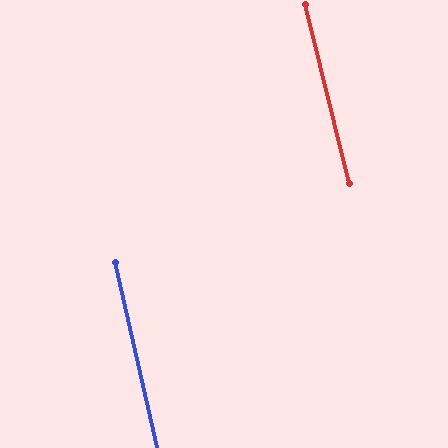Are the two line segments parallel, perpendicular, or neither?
Parallel — their directions differ by only 1.0°.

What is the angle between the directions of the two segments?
Approximately 1 degree.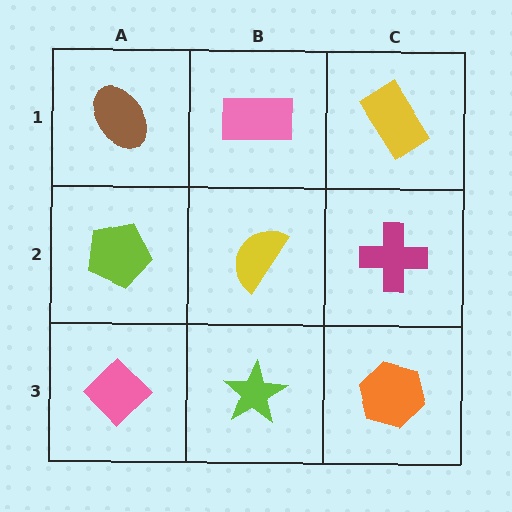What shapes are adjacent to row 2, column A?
A brown ellipse (row 1, column A), a pink diamond (row 3, column A), a yellow semicircle (row 2, column B).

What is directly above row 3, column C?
A magenta cross.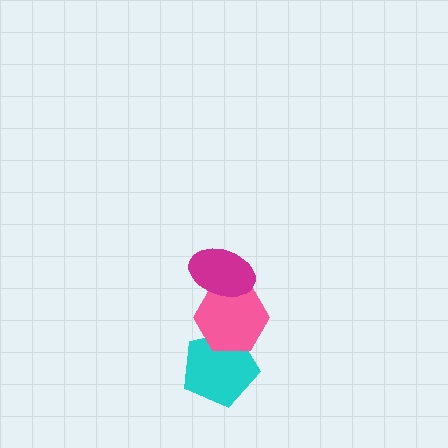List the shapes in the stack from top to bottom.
From top to bottom: the magenta ellipse, the pink hexagon, the cyan pentagon.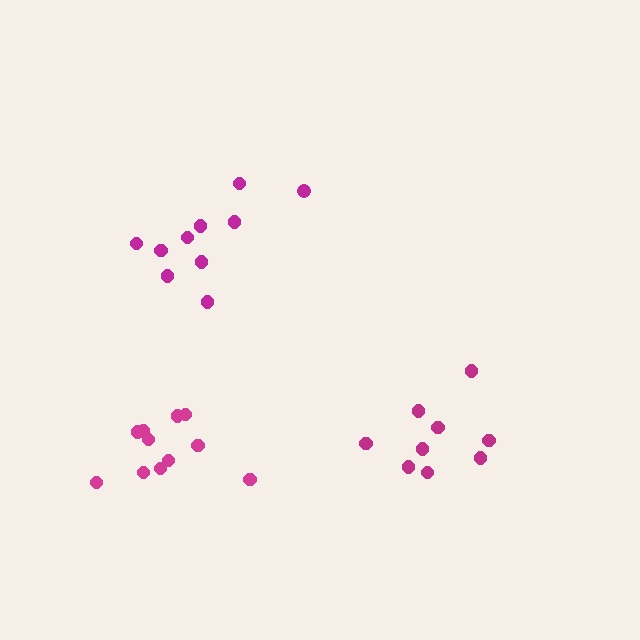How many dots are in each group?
Group 1: 10 dots, Group 2: 9 dots, Group 3: 11 dots (30 total).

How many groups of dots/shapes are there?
There are 3 groups.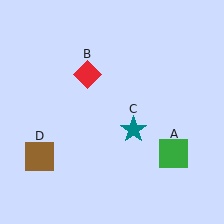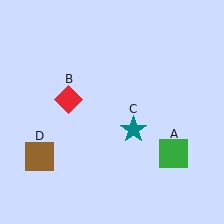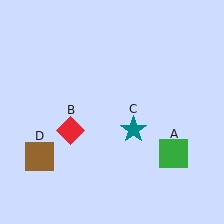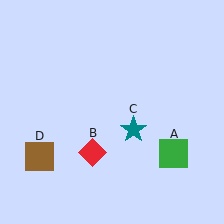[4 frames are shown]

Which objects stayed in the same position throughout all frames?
Green square (object A) and teal star (object C) and brown square (object D) remained stationary.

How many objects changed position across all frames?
1 object changed position: red diamond (object B).